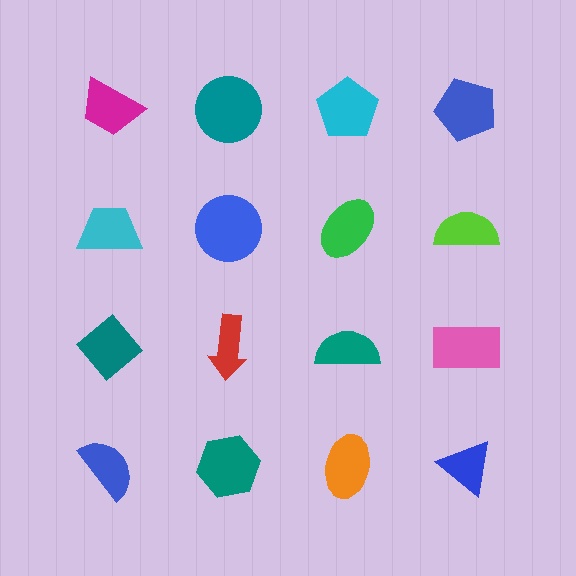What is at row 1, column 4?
A blue pentagon.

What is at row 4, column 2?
A teal hexagon.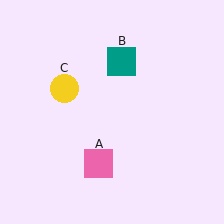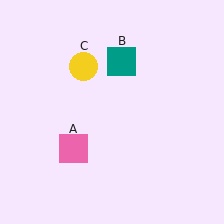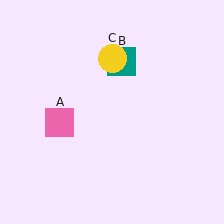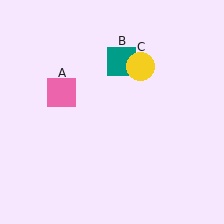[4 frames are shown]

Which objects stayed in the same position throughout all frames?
Teal square (object B) remained stationary.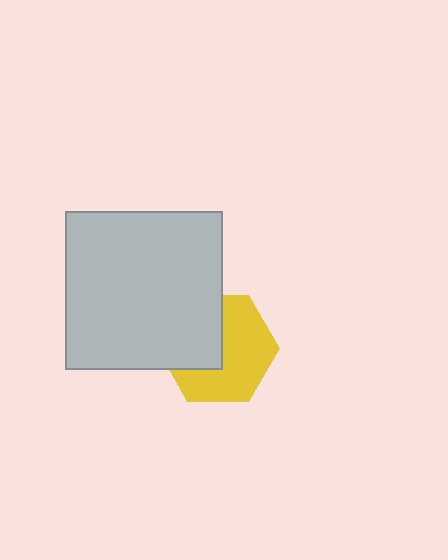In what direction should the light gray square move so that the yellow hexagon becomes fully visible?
The light gray square should move toward the upper-left. That is the shortest direction to clear the overlap and leave the yellow hexagon fully visible.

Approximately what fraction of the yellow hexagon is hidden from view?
Roughly 41% of the yellow hexagon is hidden behind the light gray square.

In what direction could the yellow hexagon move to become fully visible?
The yellow hexagon could move toward the lower-right. That would shift it out from behind the light gray square entirely.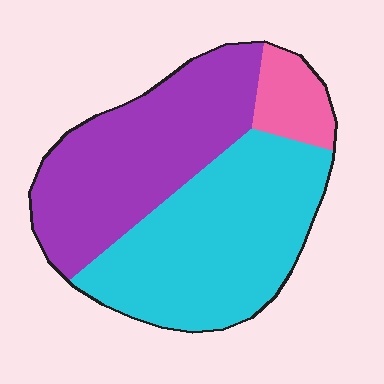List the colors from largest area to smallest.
From largest to smallest: cyan, purple, pink.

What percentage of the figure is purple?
Purple covers roughly 40% of the figure.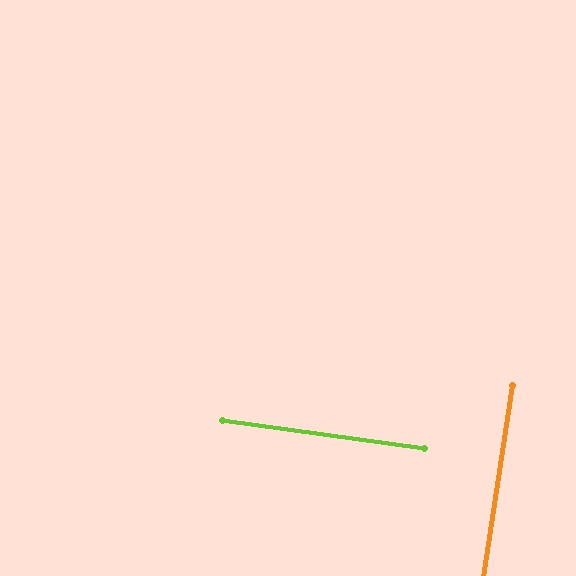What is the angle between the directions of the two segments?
Approximately 89 degrees.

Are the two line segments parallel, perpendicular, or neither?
Perpendicular — they meet at approximately 89°.